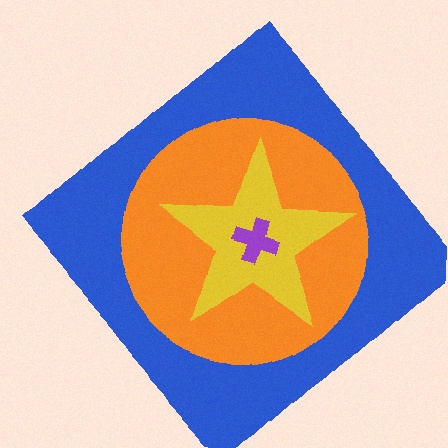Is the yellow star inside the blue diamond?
Yes.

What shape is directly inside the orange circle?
The yellow star.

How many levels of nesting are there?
4.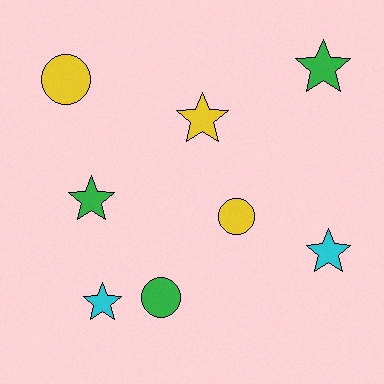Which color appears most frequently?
Yellow, with 3 objects.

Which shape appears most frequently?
Star, with 5 objects.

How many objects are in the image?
There are 8 objects.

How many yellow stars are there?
There is 1 yellow star.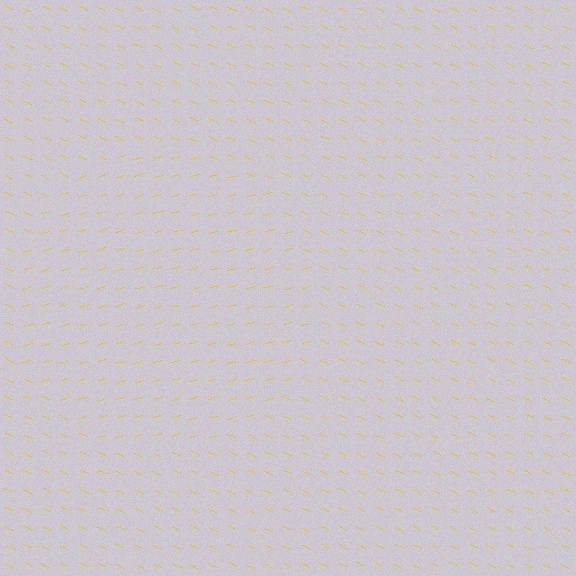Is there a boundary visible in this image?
Yes, there is a texture boundary formed by a change in line orientation.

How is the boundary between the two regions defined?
The boundary is defined purely by a change in line orientation (approximately 38 degrees difference). All lines are the same color and thickness.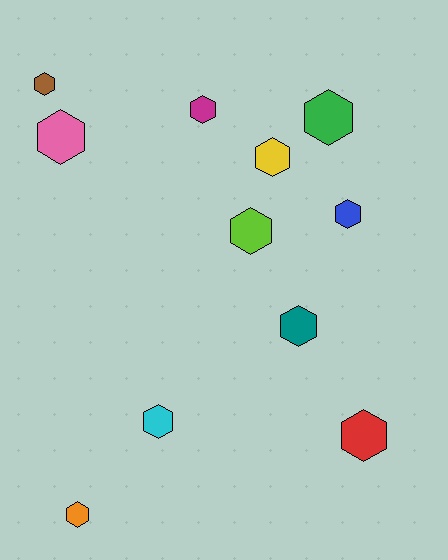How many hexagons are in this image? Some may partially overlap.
There are 11 hexagons.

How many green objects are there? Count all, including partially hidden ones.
There is 1 green object.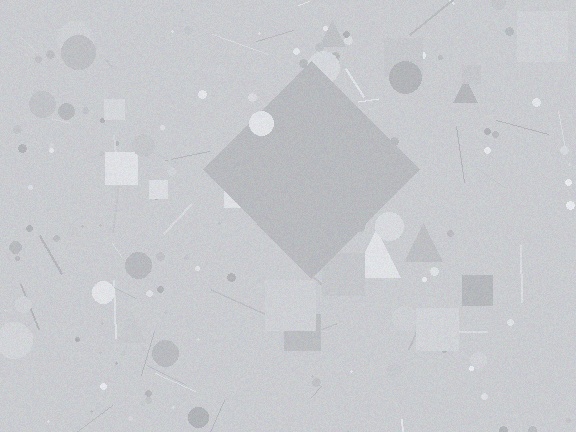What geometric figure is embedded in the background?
A diamond is embedded in the background.